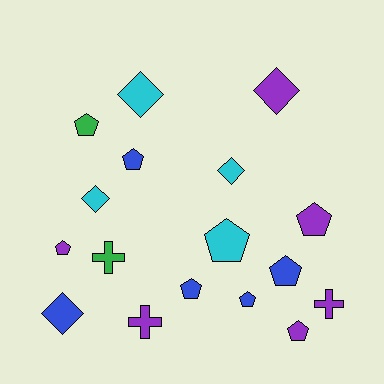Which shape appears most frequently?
Pentagon, with 9 objects.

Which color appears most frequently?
Purple, with 6 objects.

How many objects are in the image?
There are 17 objects.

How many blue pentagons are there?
There are 4 blue pentagons.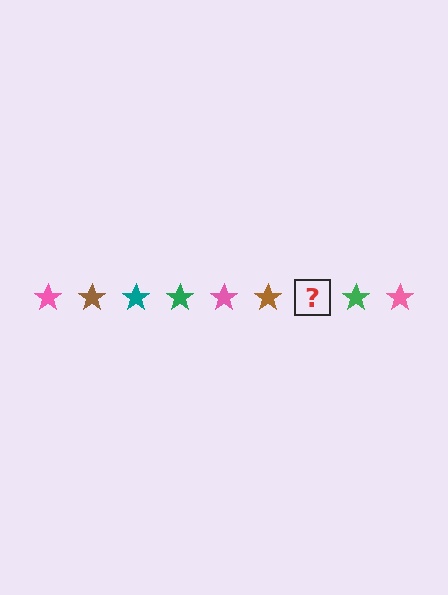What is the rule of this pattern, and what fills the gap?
The rule is that the pattern cycles through pink, brown, teal, green stars. The gap should be filled with a teal star.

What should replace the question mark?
The question mark should be replaced with a teal star.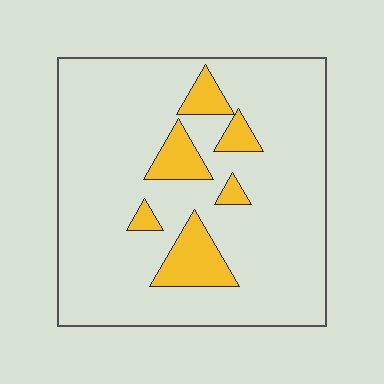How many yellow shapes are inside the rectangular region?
6.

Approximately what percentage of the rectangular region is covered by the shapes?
Approximately 15%.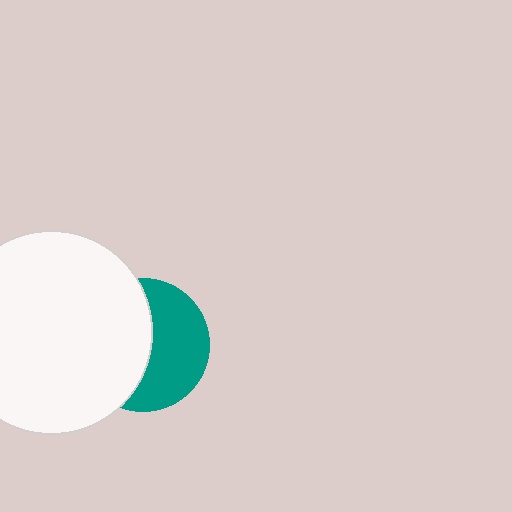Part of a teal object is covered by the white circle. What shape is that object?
It is a circle.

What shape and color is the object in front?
The object in front is a white circle.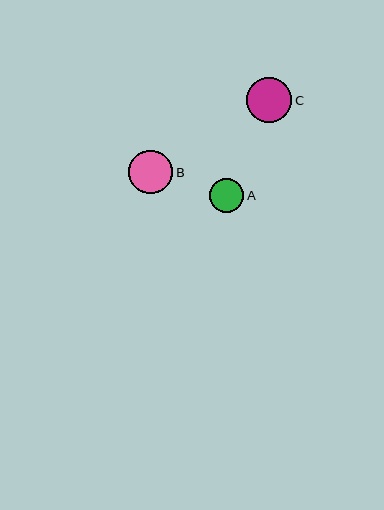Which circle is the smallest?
Circle A is the smallest with a size of approximately 34 pixels.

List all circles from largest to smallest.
From largest to smallest: C, B, A.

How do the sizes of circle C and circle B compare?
Circle C and circle B are approximately the same size.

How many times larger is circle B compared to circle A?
Circle B is approximately 1.3 times the size of circle A.